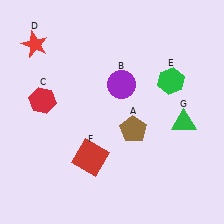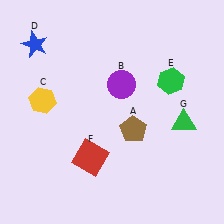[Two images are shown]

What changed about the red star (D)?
In Image 1, D is red. In Image 2, it changed to blue.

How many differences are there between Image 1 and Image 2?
There are 2 differences between the two images.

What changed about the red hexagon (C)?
In Image 1, C is red. In Image 2, it changed to yellow.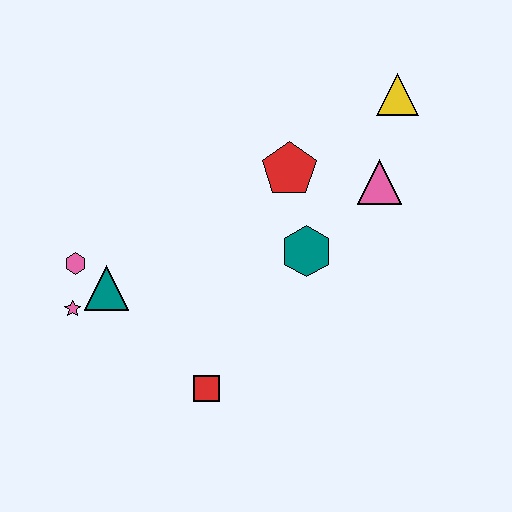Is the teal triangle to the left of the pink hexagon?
No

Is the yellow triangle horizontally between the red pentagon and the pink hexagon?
No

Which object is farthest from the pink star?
The yellow triangle is farthest from the pink star.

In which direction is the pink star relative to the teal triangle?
The pink star is to the left of the teal triangle.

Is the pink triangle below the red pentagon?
Yes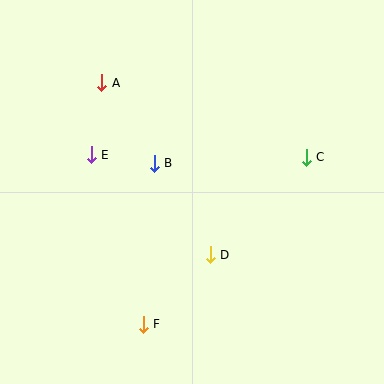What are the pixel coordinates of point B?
Point B is at (154, 163).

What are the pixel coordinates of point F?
Point F is at (143, 324).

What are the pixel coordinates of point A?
Point A is at (102, 83).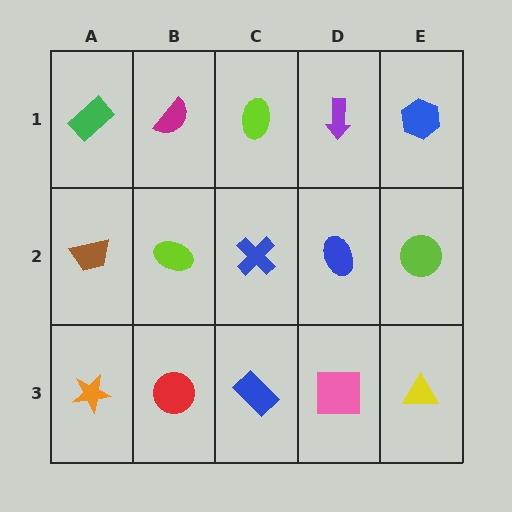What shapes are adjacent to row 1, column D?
A blue ellipse (row 2, column D), a lime ellipse (row 1, column C), a blue hexagon (row 1, column E).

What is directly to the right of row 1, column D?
A blue hexagon.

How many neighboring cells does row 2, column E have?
3.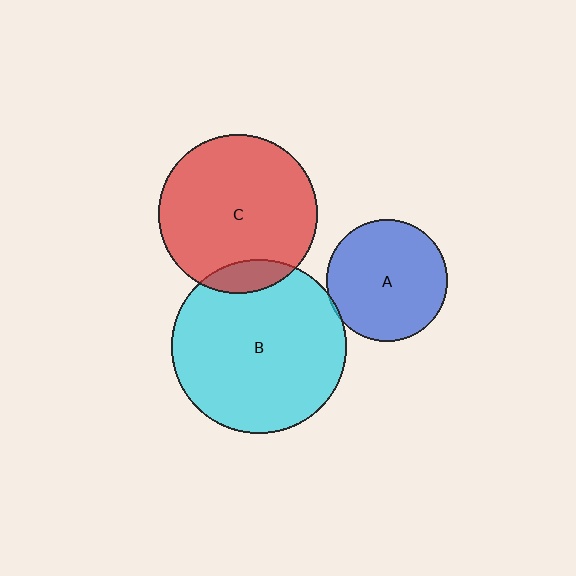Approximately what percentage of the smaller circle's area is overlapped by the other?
Approximately 5%.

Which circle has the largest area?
Circle B (cyan).